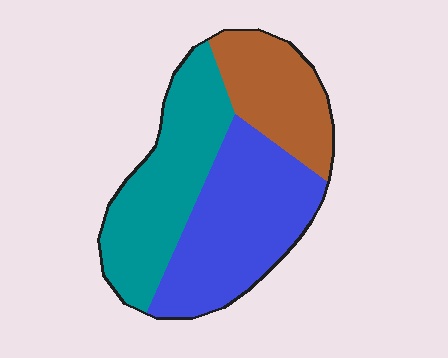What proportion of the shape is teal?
Teal takes up between a quarter and a half of the shape.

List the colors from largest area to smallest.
From largest to smallest: blue, teal, brown.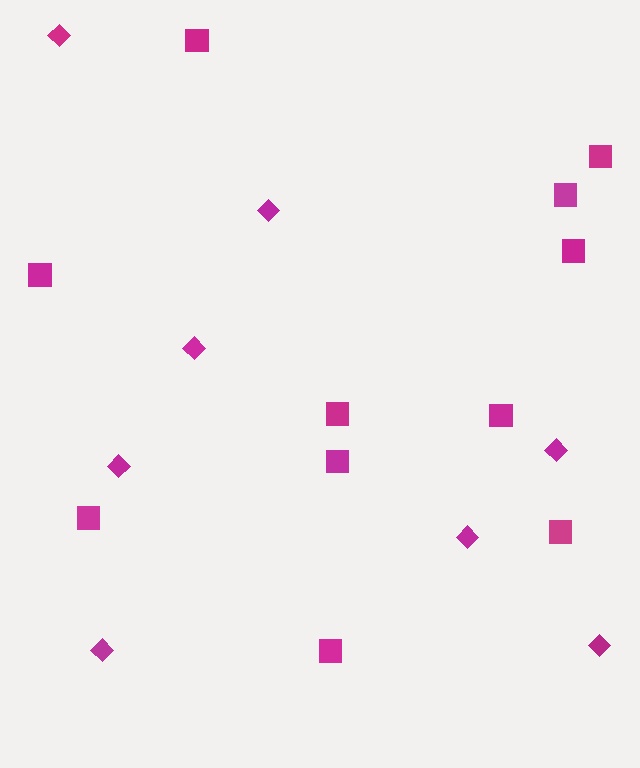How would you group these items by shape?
There are 2 groups: one group of diamonds (8) and one group of squares (11).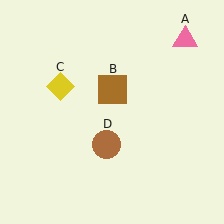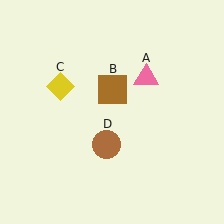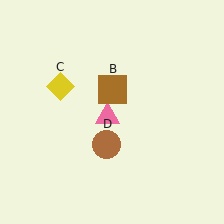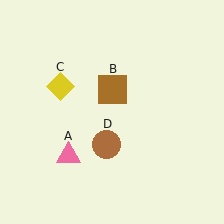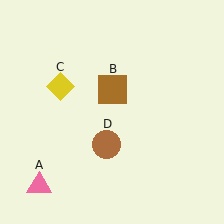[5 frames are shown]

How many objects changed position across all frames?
1 object changed position: pink triangle (object A).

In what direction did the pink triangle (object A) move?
The pink triangle (object A) moved down and to the left.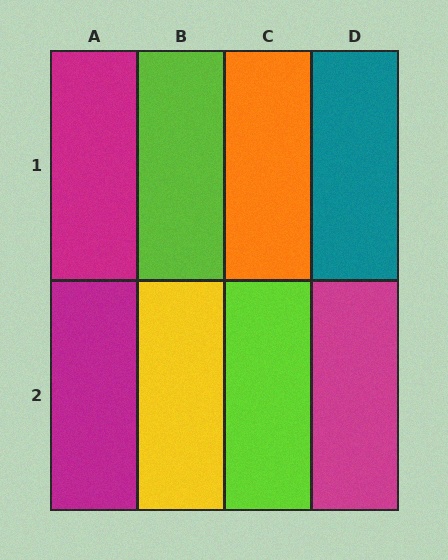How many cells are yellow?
1 cell is yellow.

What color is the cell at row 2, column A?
Magenta.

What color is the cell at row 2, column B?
Yellow.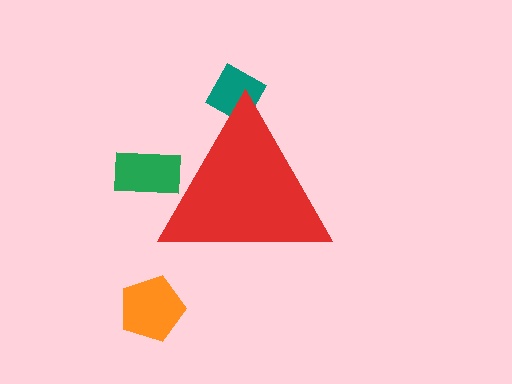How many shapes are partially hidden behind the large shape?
2 shapes are partially hidden.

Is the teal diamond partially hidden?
Yes, the teal diamond is partially hidden behind the red triangle.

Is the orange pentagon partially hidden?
No, the orange pentagon is fully visible.